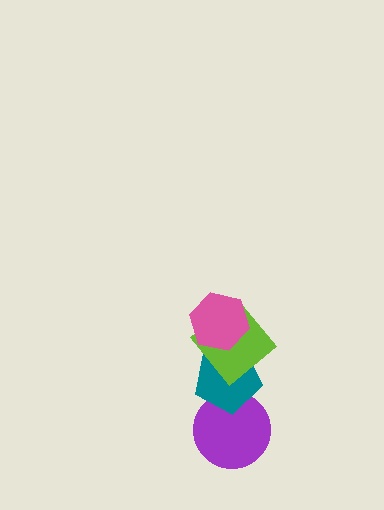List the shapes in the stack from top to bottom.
From top to bottom: the pink hexagon, the lime diamond, the teal pentagon, the purple circle.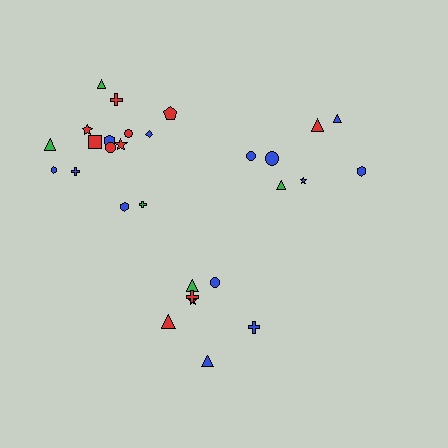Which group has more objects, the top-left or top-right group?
The top-left group.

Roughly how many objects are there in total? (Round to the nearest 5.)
Roughly 30 objects in total.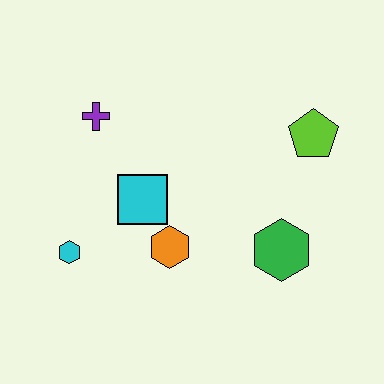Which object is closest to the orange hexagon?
The cyan square is closest to the orange hexagon.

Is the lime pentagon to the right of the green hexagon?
Yes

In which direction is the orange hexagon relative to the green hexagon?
The orange hexagon is to the left of the green hexagon.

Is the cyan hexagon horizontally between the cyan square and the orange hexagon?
No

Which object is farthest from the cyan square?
The lime pentagon is farthest from the cyan square.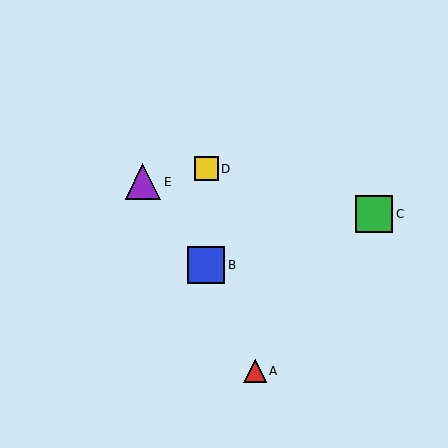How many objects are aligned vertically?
2 objects (B, D) are aligned vertically.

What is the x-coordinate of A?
Object A is at x≈255.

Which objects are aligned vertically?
Objects B, D are aligned vertically.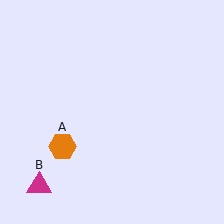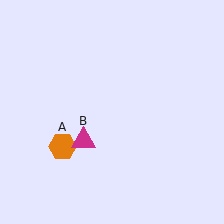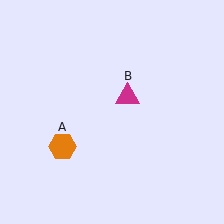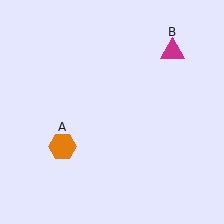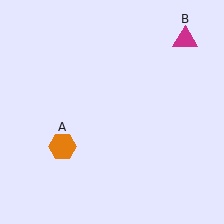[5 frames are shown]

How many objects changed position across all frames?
1 object changed position: magenta triangle (object B).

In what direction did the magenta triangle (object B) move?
The magenta triangle (object B) moved up and to the right.